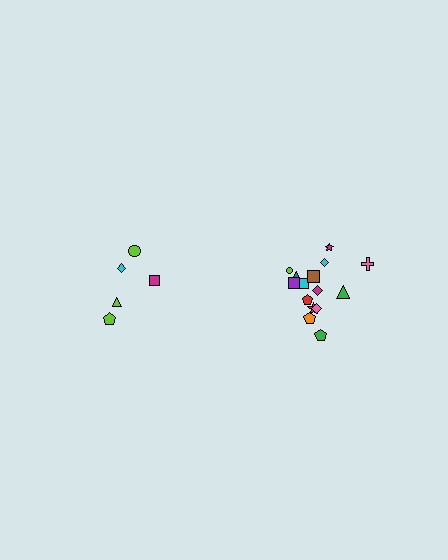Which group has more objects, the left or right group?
The right group.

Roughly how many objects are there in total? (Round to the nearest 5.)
Roughly 20 objects in total.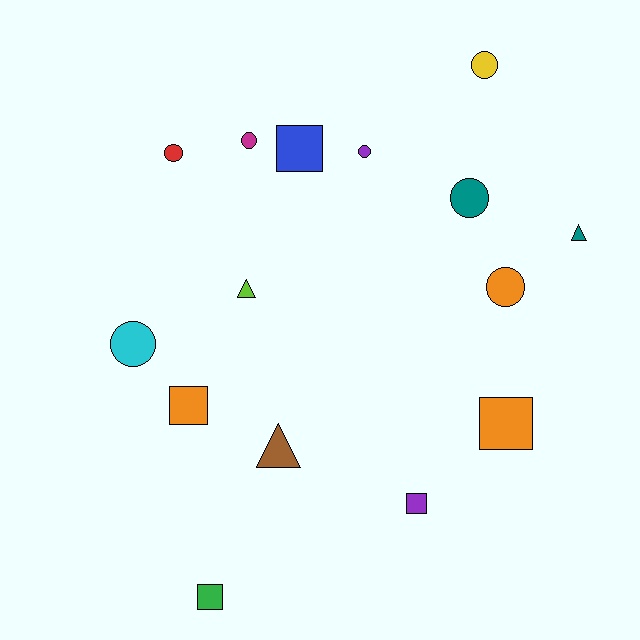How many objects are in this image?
There are 15 objects.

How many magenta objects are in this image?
There is 1 magenta object.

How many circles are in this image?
There are 7 circles.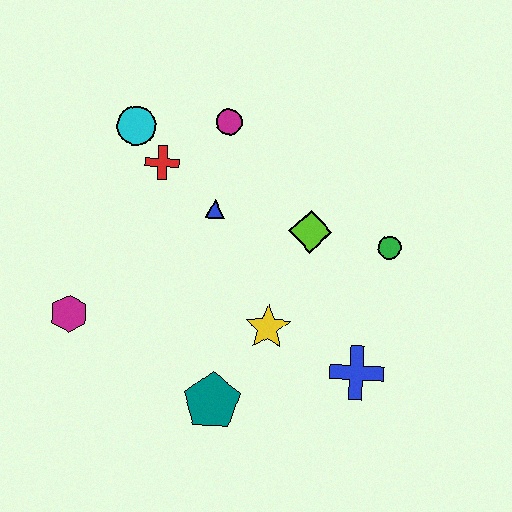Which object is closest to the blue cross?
The yellow star is closest to the blue cross.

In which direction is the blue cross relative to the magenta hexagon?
The blue cross is to the right of the magenta hexagon.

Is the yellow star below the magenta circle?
Yes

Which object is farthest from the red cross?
The blue cross is farthest from the red cross.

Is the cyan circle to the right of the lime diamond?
No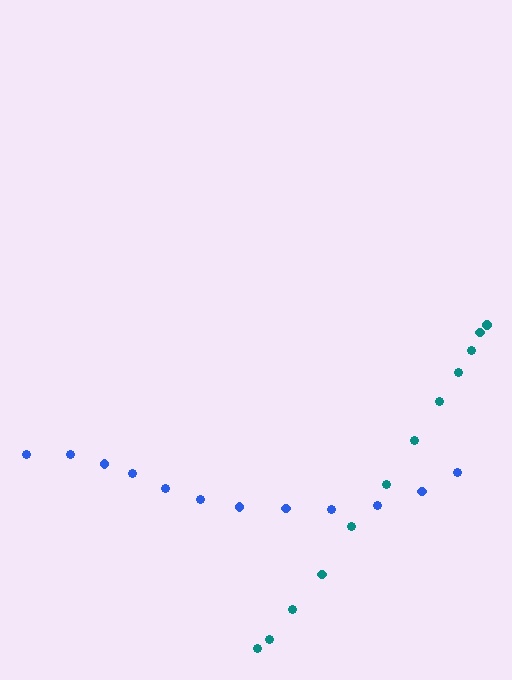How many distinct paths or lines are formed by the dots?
There are 2 distinct paths.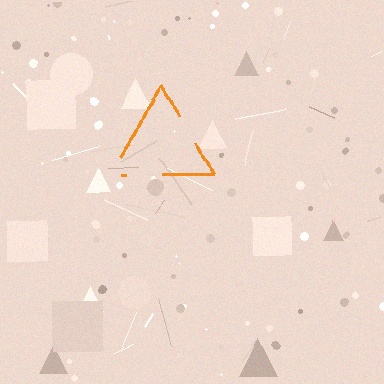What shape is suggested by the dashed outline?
The dashed outline suggests a triangle.